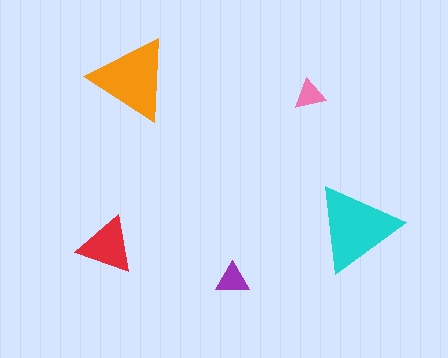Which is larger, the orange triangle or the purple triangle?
The orange one.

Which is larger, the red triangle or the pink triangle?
The red one.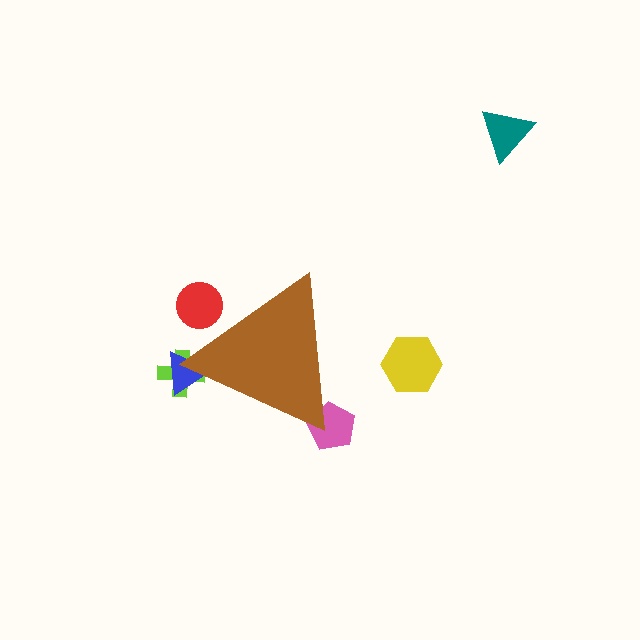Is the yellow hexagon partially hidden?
No, the yellow hexagon is fully visible.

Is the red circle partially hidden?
Yes, the red circle is partially hidden behind the brown triangle.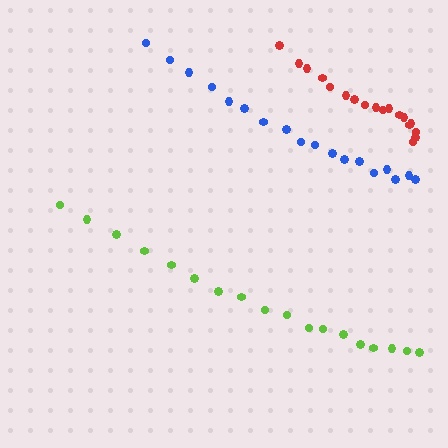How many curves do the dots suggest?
There are 3 distinct paths.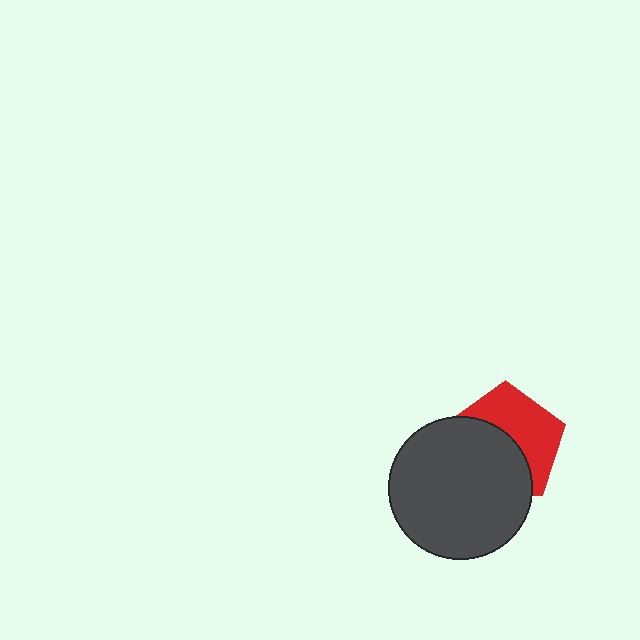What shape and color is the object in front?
The object in front is a dark gray circle.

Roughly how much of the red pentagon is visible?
About half of it is visible (roughly 48%).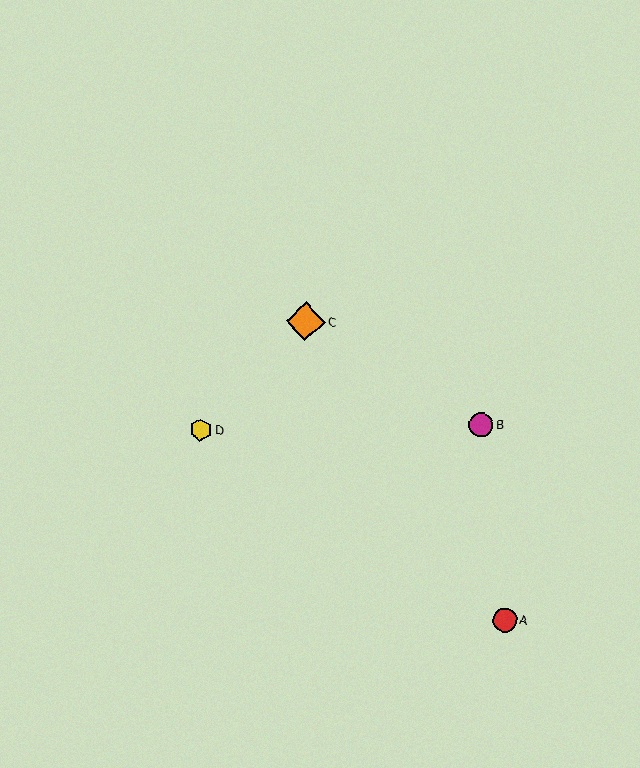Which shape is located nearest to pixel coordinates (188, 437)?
The yellow hexagon (labeled D) at (201, 430) is nearest to that location.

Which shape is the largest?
The orange diamond (labeled C) is the largest.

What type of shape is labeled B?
Shape B is a magenta circle.